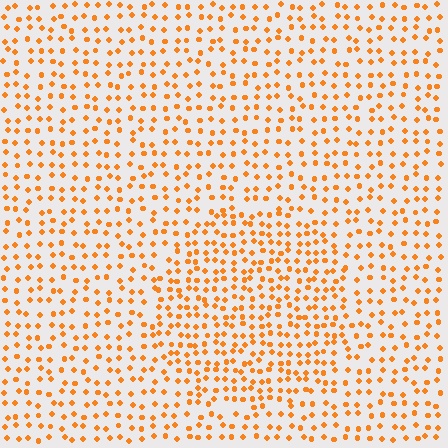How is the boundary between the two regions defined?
The boundary is defined by a change in element density (approximately 1.5x ratio). All elements are the same color, size, and shape.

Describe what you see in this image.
The image contains small orange elements arranged at two different densities. A circle-shaped region is visible where the elements are more densely packed than the surrounding area.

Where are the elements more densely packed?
The elements are more densely packed inside the circle boundary.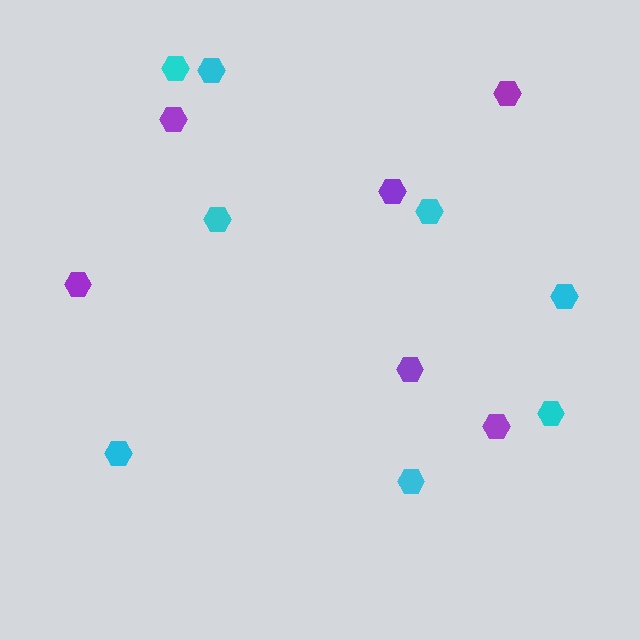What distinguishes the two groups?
There are 2 groups: one group of cyan hexagons (8) and one group of purple hexagons (6).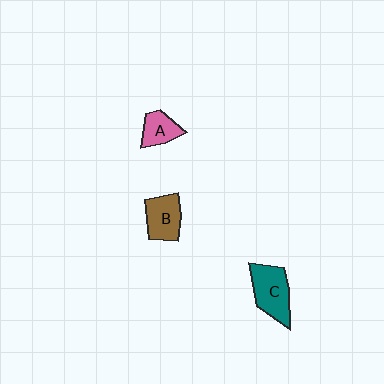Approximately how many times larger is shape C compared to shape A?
Approximately 1.7 times.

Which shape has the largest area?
Shape C (teal).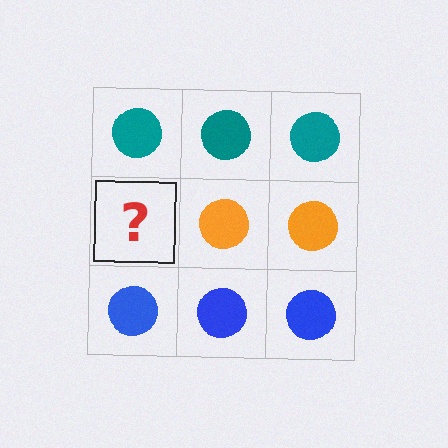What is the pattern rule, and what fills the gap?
The rule is that each row has a consistent color. The gap should be filled with an orange circle.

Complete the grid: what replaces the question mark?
The question mark should be replaced with an orange circle.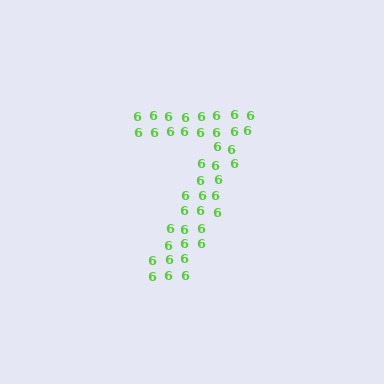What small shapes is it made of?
It is made of small digit 6's.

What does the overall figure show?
The overall figure shows the digit 7.